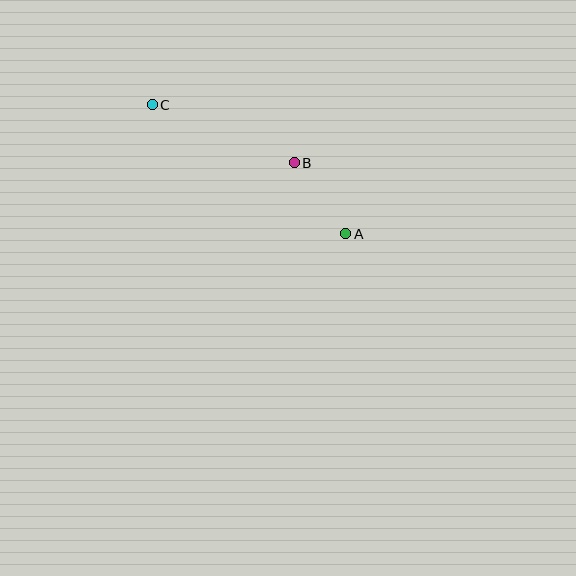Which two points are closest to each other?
Points A and B are closest to each other.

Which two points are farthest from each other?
Points A and C are farthest from each other.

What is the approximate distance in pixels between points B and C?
The distance between B and C is approximately 153 pixels.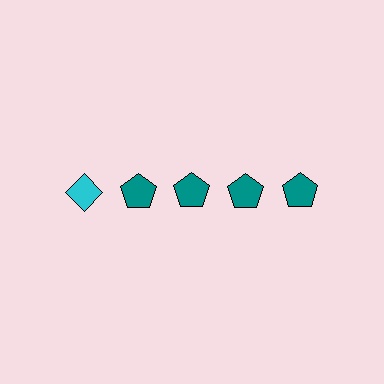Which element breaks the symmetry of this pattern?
The cyan diamond in the top row, leftmost column breaks the symmetry. All other shapes are teal pentagons.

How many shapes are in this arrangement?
There are 5 shapes arranged in a grid pattern.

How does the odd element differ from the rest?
It differs in both color (cyan instead of teal) and shape (diamond instead of pentagon).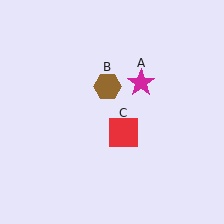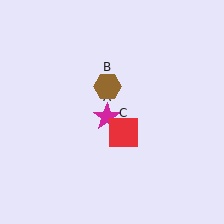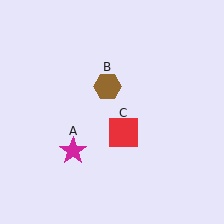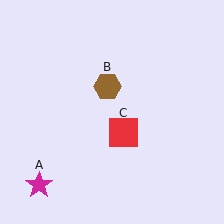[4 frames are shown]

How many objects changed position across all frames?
1 object changed position: magenta star (object A).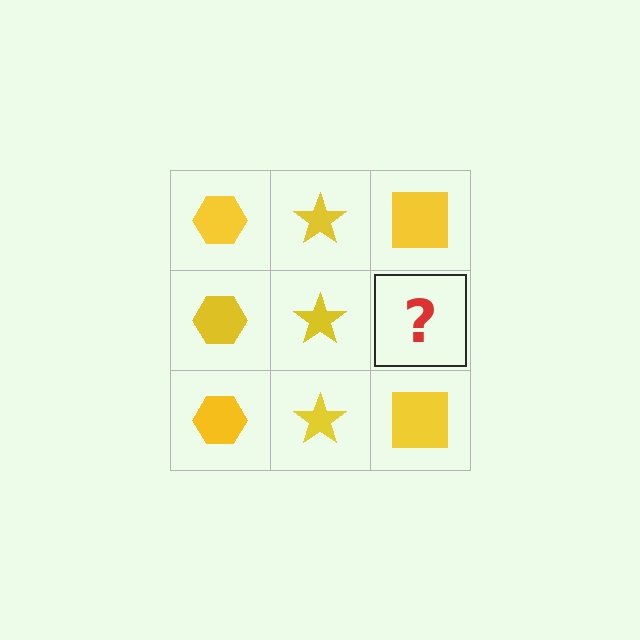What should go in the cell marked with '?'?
The missing cell should contain a yellow square.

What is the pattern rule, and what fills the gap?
The rule is that each column has a consistent shape. The gap should be filled with a yellow square.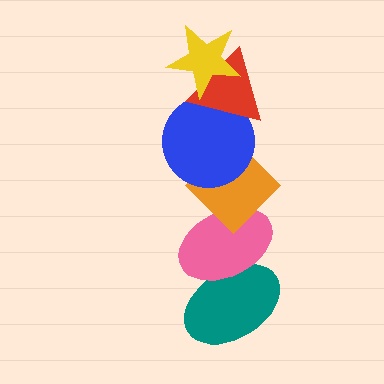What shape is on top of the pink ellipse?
The orange diamond is on top of the pink ellipse.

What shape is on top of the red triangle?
The yellow star is on top of the red triangle.